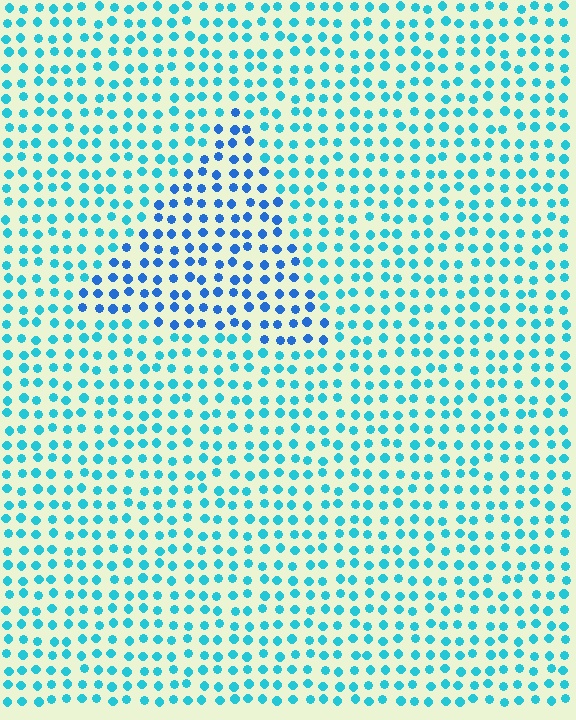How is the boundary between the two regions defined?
The boundary is defined purely by a slight shift in hue (about 31 degrees). Spacing, size, and orientation are identical on both sides.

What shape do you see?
I see a triangle.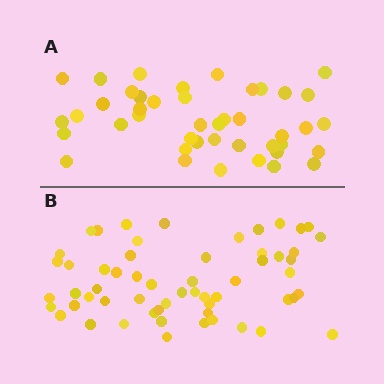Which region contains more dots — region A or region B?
Region B (the bottom region) has more dots.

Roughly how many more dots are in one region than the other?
Region B has approximately 15 more dots than region A.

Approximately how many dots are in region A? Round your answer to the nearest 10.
About 40 dots. (The exact count is 43, which rounds to 40.)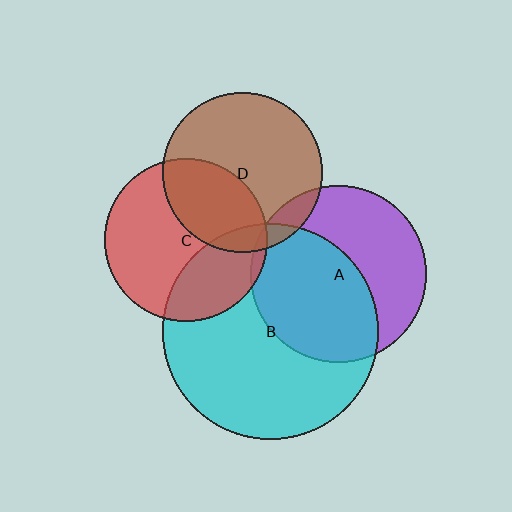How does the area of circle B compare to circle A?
Approximately 1.5 times.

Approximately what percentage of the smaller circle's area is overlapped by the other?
Approximately 30%.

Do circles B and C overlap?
Yes.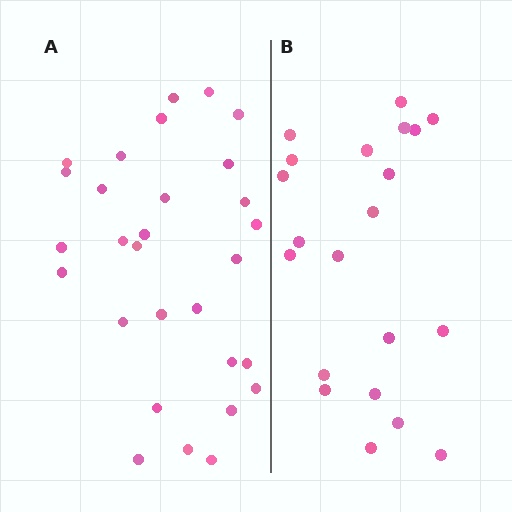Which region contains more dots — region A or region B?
Region A (the left region) has more dots.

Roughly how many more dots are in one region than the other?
Region A has roughly 8 or so more dots than region B.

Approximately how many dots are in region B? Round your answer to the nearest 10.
About 20 dots. (The exact count is 21, which rounds to 20.)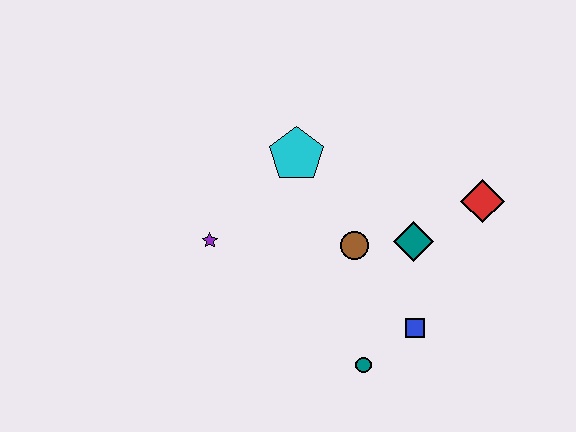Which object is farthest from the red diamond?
The purple star is farthest from the red diamond.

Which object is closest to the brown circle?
The teal diamond is closest to the brown circle.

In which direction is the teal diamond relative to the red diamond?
The teal diamond is to the left of the red diamond.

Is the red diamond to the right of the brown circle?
Yes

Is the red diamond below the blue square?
No